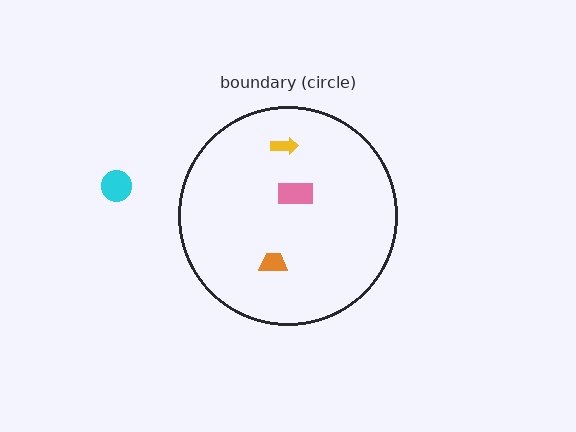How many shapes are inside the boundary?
3 inside, 1 outside.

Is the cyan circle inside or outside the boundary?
Outside.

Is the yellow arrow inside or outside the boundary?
Inside.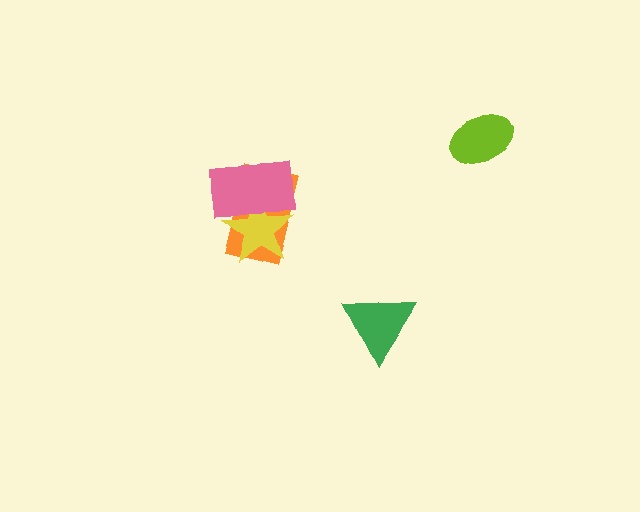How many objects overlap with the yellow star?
2 objects overlap with the yellow star.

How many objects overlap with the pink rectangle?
2 objects overlap with the pink rectangle.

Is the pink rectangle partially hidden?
No, no other shape covers it.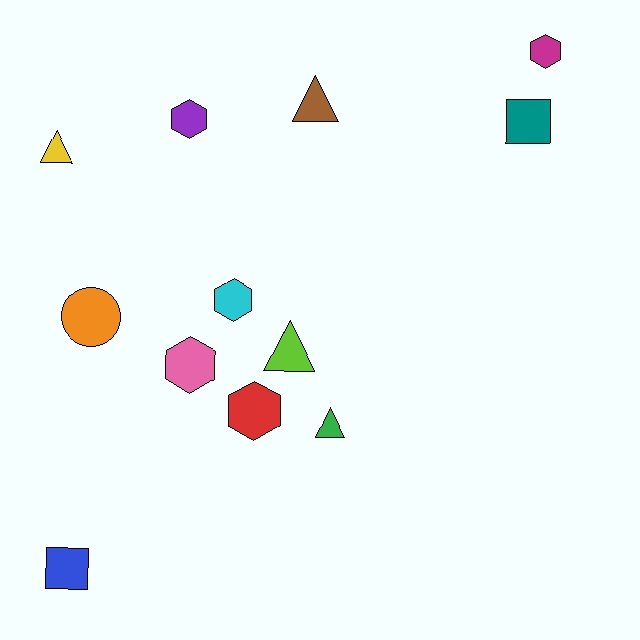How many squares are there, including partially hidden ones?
There are 2 squares.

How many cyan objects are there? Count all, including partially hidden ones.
There is 1 cyan object.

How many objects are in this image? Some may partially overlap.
There are 12 objects.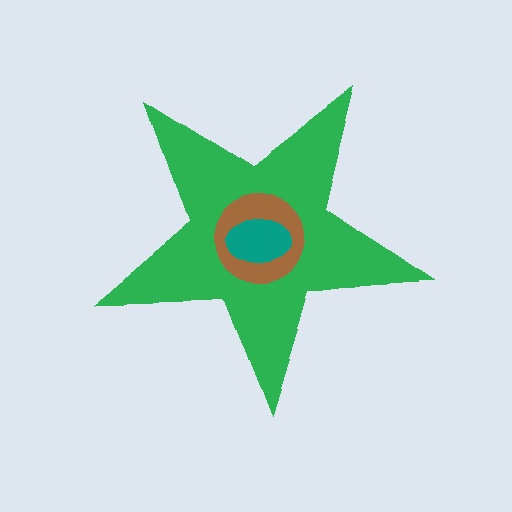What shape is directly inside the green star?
The brown circle.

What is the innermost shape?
The teal ellipse.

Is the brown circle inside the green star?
Yes.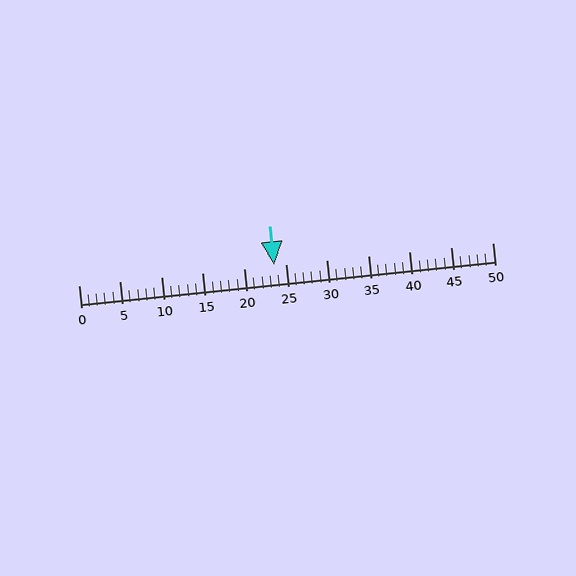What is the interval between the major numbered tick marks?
The major tick marks are spaced 5 units apart.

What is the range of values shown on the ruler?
The ruler shows values from 0 to 50.